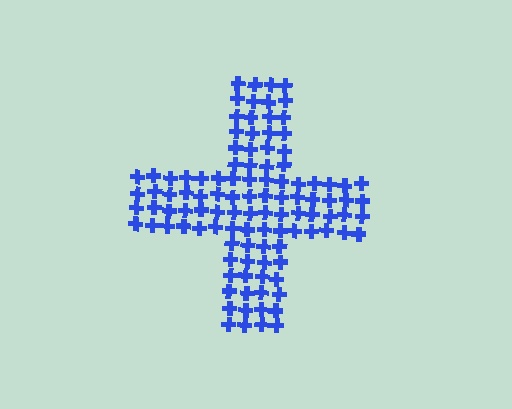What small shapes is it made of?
It is made of small crosses.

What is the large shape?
The large shape is a cross.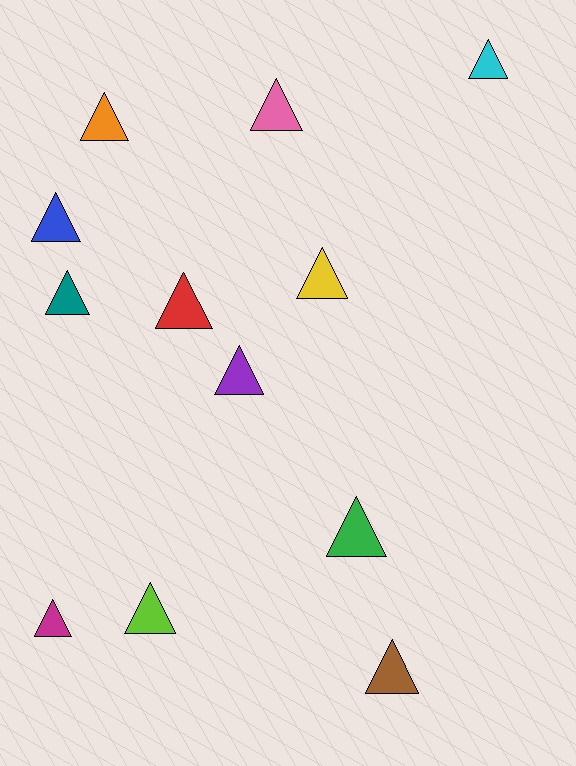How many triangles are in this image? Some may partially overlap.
There are 12 triangles.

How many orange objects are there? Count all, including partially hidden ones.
There is 1 orange object.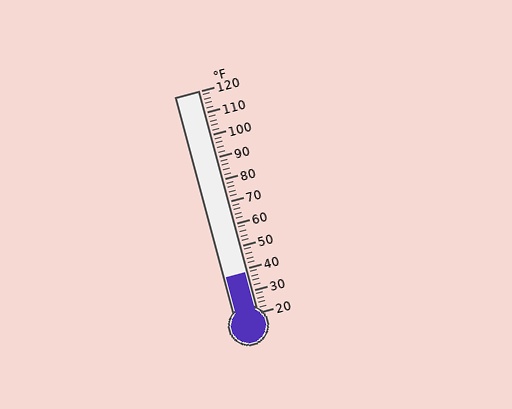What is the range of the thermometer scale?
The thermometer scale ranges from 20°F to 120°F.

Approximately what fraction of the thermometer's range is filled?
The thermometer is filled to approximately 20% of its range.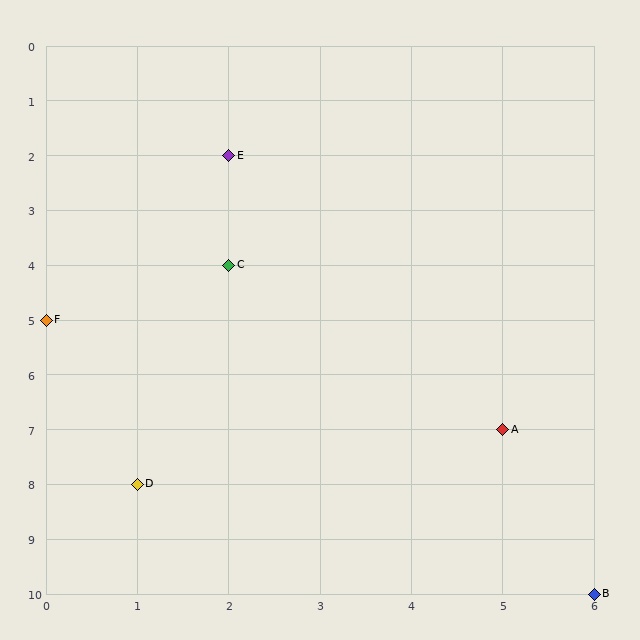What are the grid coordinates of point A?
Point A is at grid coordinates (5, 7).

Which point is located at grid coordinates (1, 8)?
Point D is at (1, 8).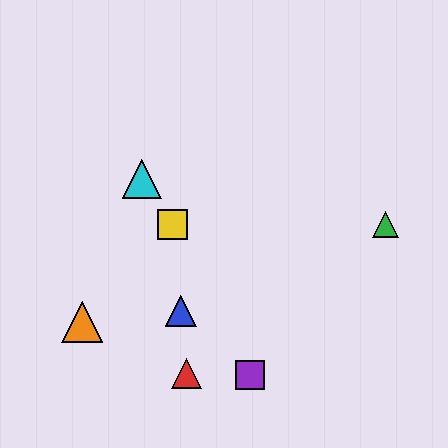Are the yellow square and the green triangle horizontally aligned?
Yes, both are at y≈224.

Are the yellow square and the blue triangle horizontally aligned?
No, the yellow square is at y≈224 and the blue triangle is at y≈311.